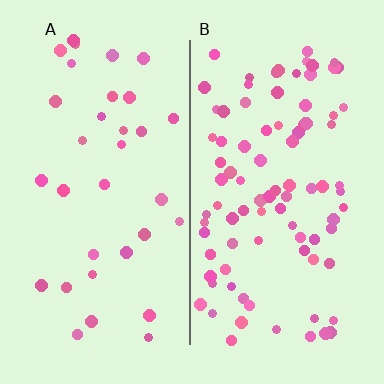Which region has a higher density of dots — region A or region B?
B (the right).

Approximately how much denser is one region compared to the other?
Approximately 2.7× — region B over region A.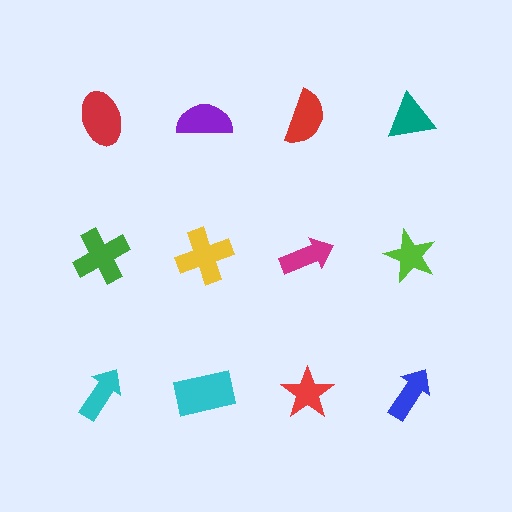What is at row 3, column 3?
A red star.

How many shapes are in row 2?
4 shapes.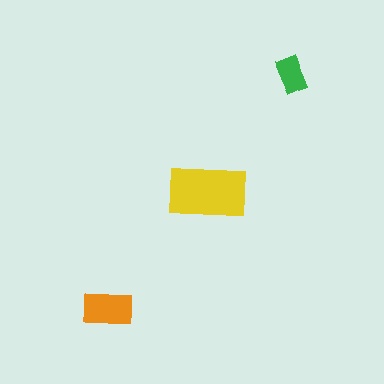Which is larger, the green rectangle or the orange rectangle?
The orange one.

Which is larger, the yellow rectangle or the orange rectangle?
The yellow one.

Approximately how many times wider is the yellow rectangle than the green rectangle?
About 2 times wider.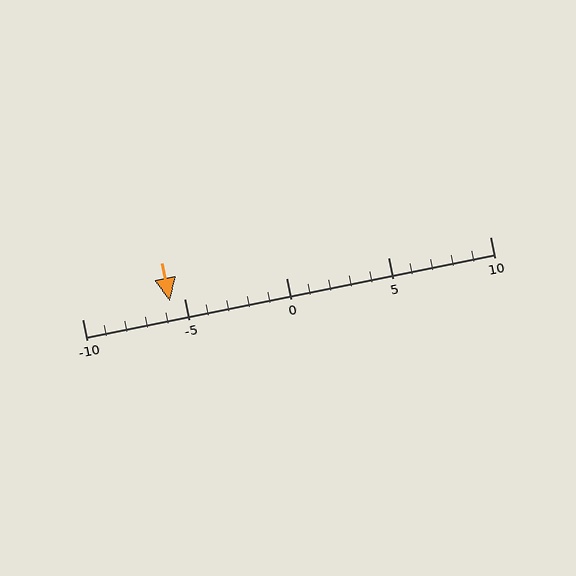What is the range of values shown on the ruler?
The ruler shows values from -10 to 10.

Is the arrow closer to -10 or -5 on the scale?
The arrow is closer to -5.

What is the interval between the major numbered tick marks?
The major tick marks are spaced 5 units apart.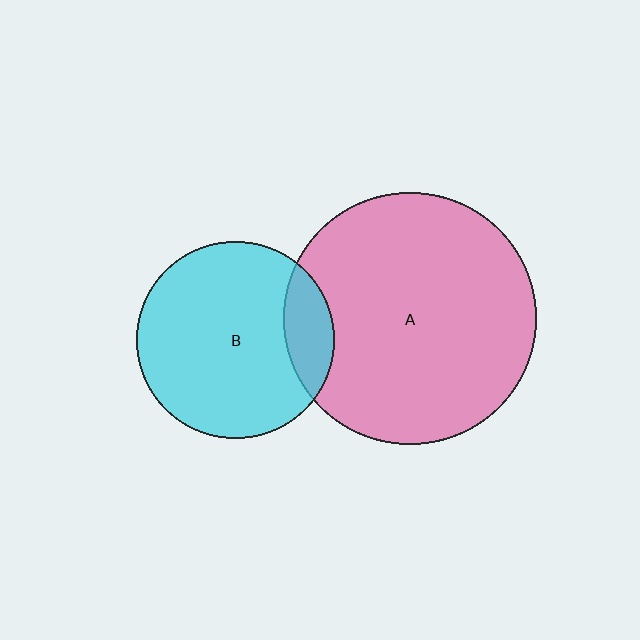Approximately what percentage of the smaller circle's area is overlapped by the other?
Approximately 15%.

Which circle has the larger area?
Circle A (pink).